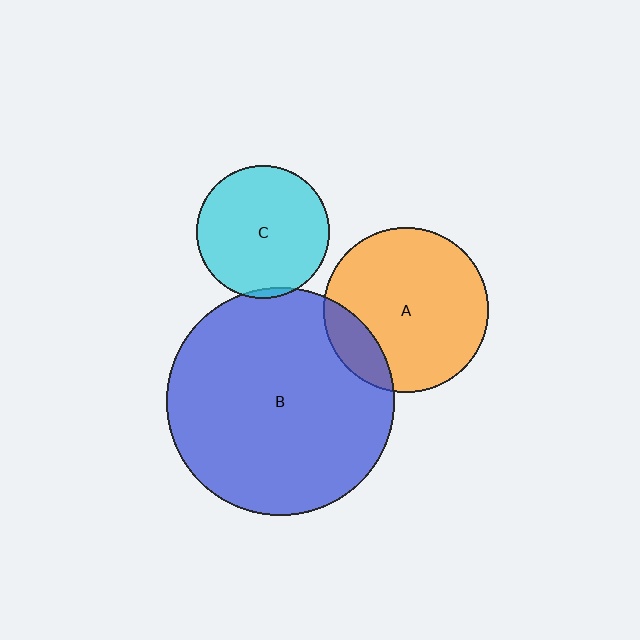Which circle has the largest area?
Circle B (blue).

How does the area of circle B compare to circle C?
Approximately 2.9 times.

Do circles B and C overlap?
Yes.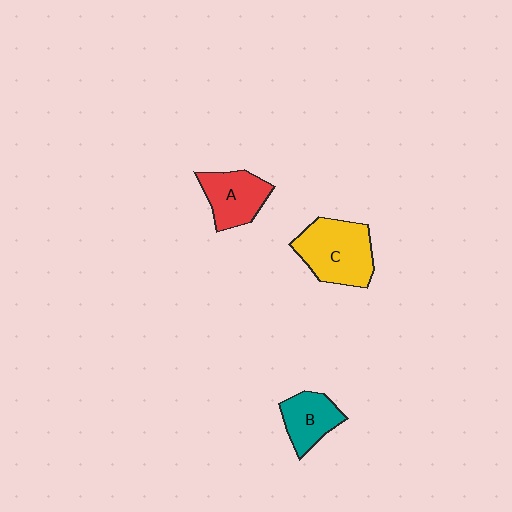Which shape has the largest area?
Shape C (yellow).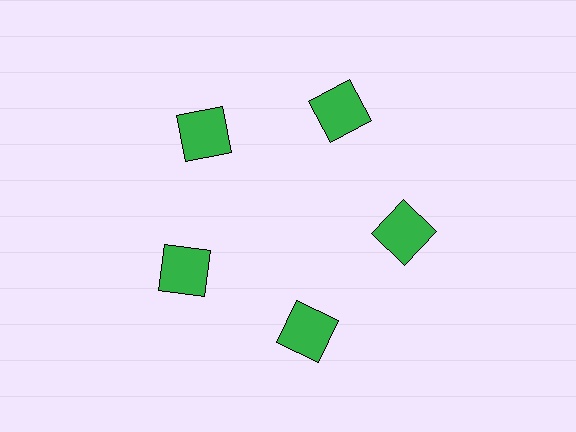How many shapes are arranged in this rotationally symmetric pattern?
There are 5 shapes, arranged in 5 groups of 1.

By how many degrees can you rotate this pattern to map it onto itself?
The pattern maps onto itself every 72 degrees of rotation.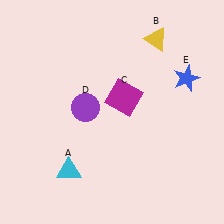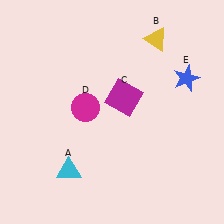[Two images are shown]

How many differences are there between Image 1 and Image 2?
There is 1 difference between the two images.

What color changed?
The circle (D) changed from purple in Image 1 to magenta in Image 2.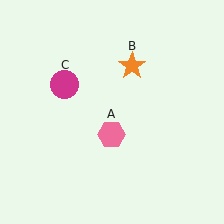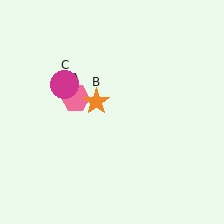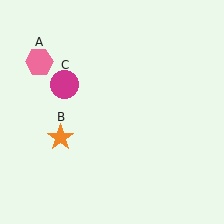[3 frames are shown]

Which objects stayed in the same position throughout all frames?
Magenta circle (object C) remained stationary.